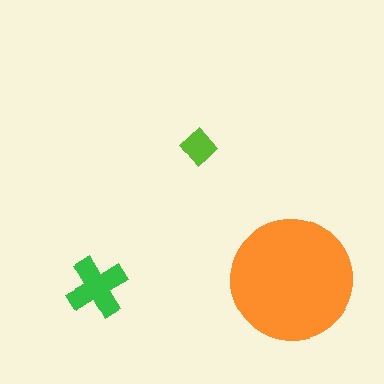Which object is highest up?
The lime diamond is topmost.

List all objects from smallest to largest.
The lime diamond, the green cross, the orange circle.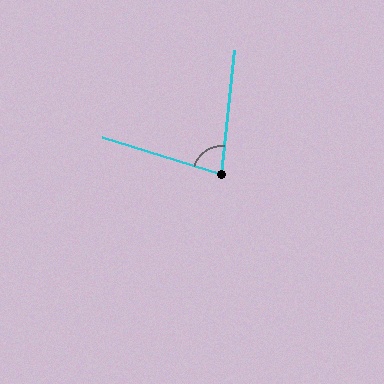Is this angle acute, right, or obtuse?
It is acute.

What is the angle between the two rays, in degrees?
Approximately 79 degrees.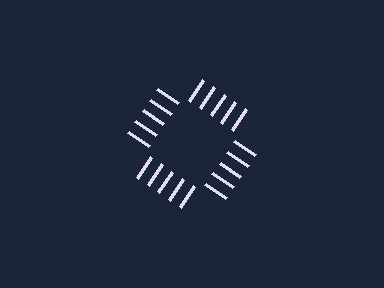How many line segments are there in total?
20 — 5 along each of the 4 edges.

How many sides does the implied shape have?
4 sides — the line-ends trace a square.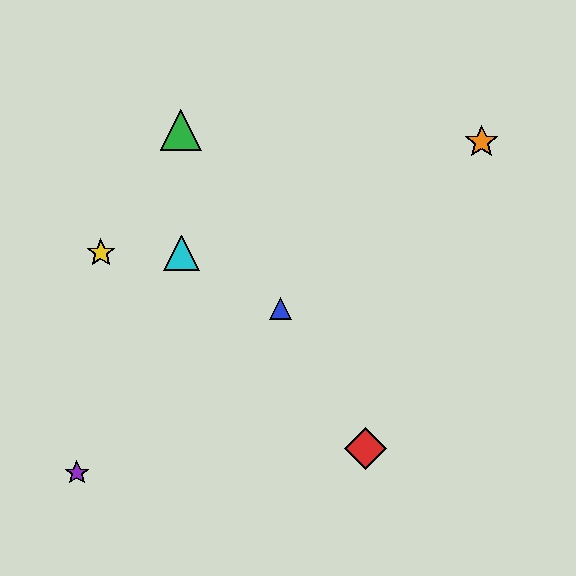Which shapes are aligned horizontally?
The yellow star, the cyan triangle are aligned horizontally.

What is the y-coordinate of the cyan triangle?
The cyan triangle is at y≈253.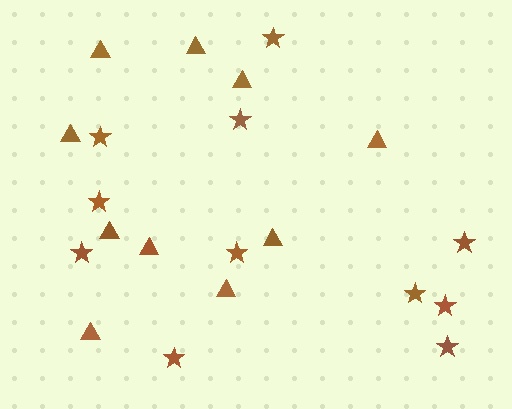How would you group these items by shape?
There are 2 groups: one group of stars (11) and one group of triangles (10).